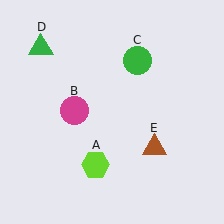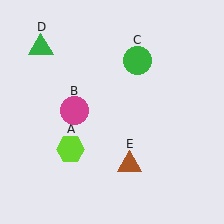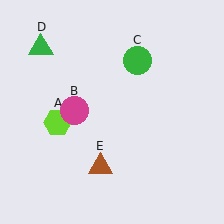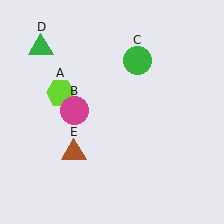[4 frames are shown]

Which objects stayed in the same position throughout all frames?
Magenta circle (object B) and green circle (object C) and green triangle (object D) remained stationary.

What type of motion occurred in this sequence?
The lime hexagon (object A), brown triangle (object E) rotated clockwise around the center of the scene.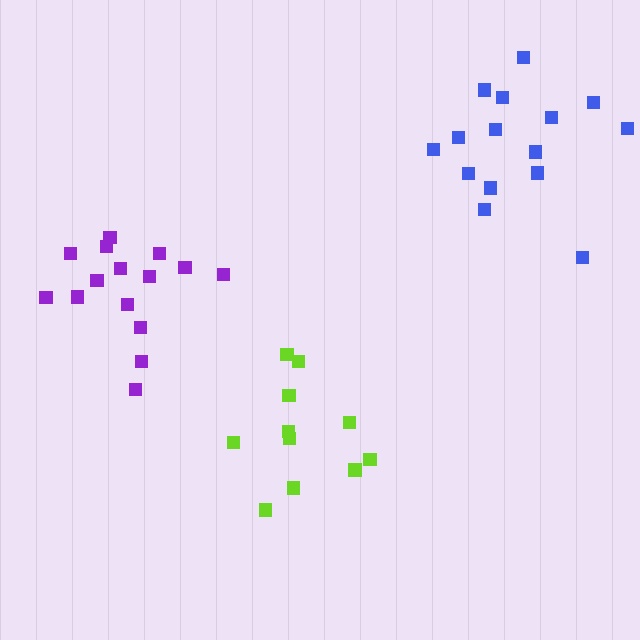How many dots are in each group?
Group 1: 15 dots, Group 2: 15 dots, Group 3: 11 dots (41 total).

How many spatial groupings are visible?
There are 3 spatial groupings.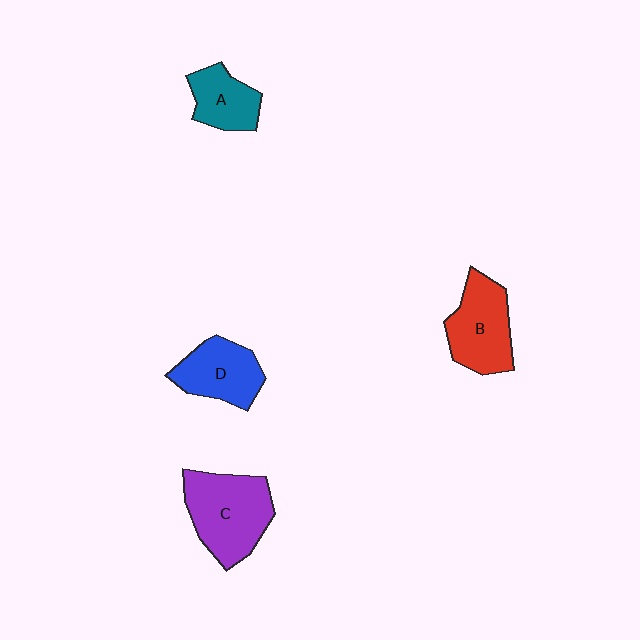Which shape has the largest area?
Shape C (purple).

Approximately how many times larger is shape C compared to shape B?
Approximately 1.2 times.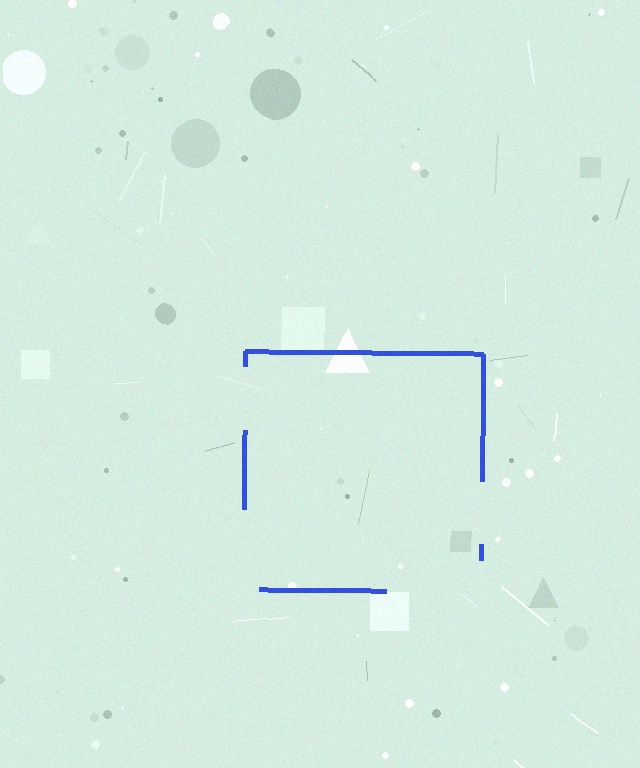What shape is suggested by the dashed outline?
The dashed outline suggests a square.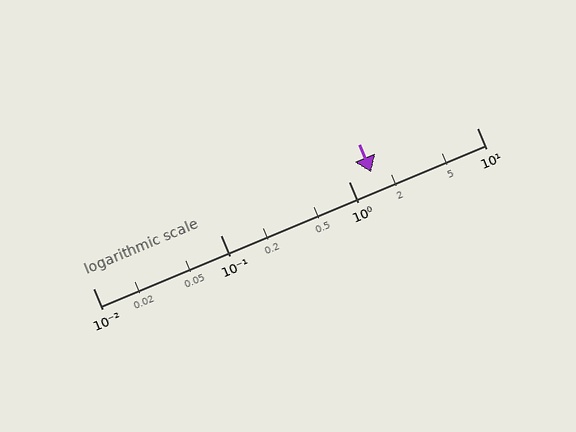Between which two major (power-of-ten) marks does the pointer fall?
The pointer is between 1 and 10.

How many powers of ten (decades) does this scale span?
The scale spans 3 decades, from 0.01 to 10.